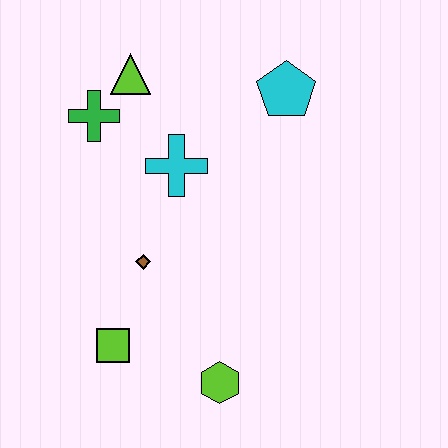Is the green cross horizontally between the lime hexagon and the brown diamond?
No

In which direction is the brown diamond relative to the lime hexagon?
The brown diamond is above the lime hexagon.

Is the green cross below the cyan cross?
No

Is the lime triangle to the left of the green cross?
No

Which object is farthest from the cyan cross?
The lime hexagon is farthest from the cyan cross.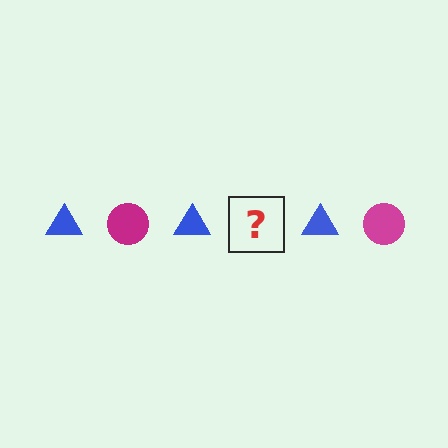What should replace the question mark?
The question mark should be replaced with a magenta circle.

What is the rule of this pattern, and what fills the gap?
The rule is that the pattern alternates between blue triangle and magenta circle. The gap should be filled with a magenta circle.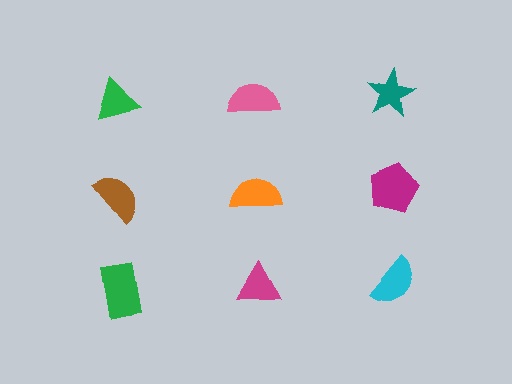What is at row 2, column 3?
A magenta pentagon.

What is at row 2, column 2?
An orange semicircle.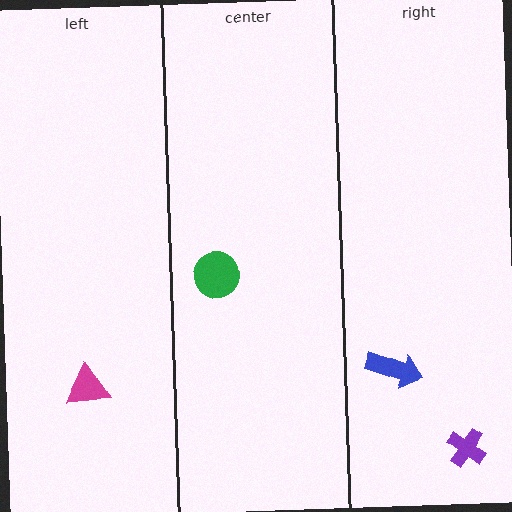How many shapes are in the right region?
2.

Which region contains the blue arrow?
The right region.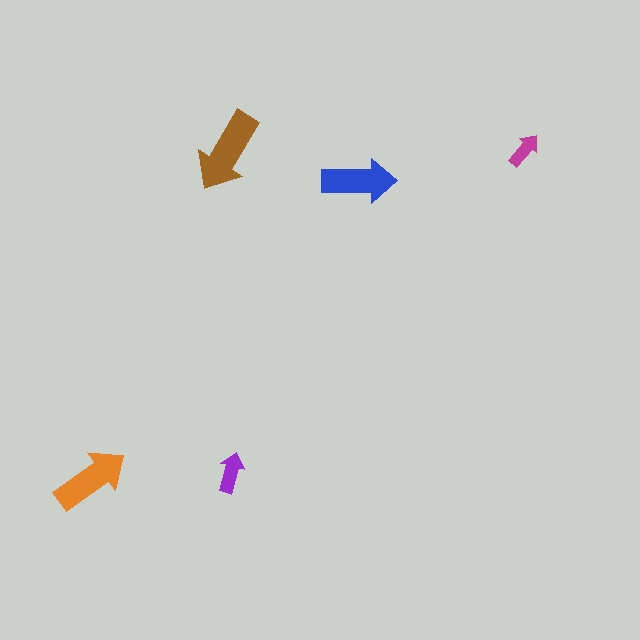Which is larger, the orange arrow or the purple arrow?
The orange one.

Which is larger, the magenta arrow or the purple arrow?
The purple one.